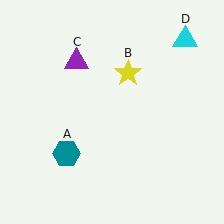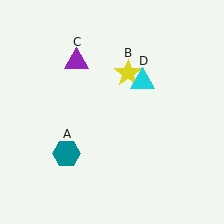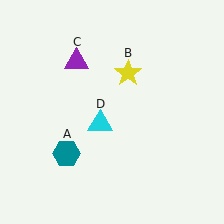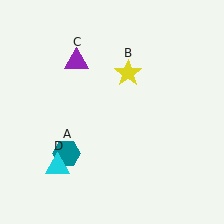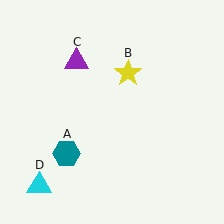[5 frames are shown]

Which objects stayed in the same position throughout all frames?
Teal hexagon (object A) and yellow star (object B) and purple triangle (object C) remained stationary.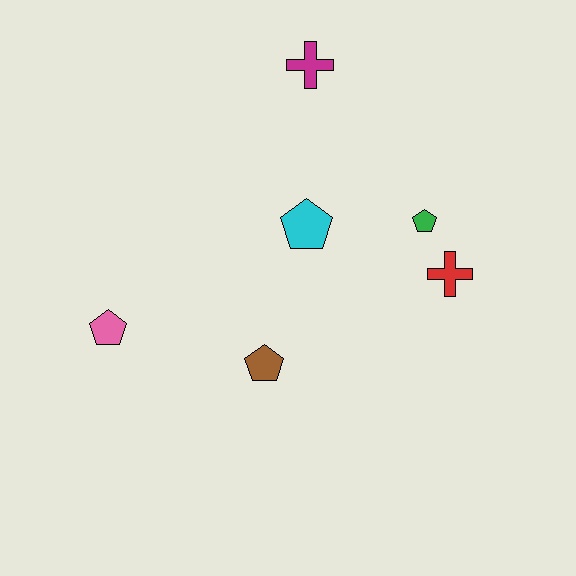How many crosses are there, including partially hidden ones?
There are 2 crosses.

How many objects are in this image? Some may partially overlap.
There are 6 objects.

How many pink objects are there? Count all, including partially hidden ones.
There is 1 pink object.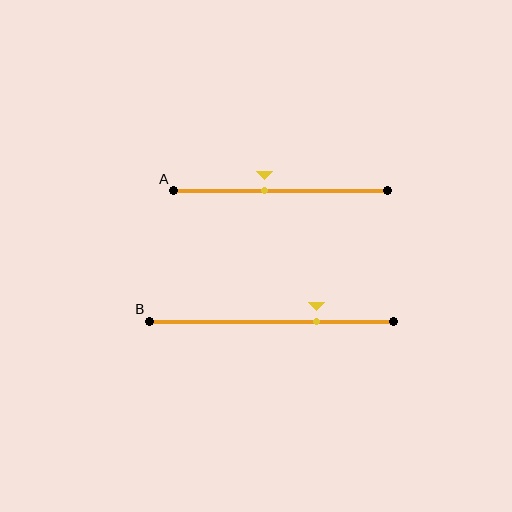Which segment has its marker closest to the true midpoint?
Segment A has its marker closest to the true midpoint.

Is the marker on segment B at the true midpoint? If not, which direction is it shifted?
No, the marker on segment B is shifted to the right by about 19% of the segment length.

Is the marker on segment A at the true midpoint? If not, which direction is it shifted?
No, the marker on segment A is shifted to the left by about 7% of the segment length.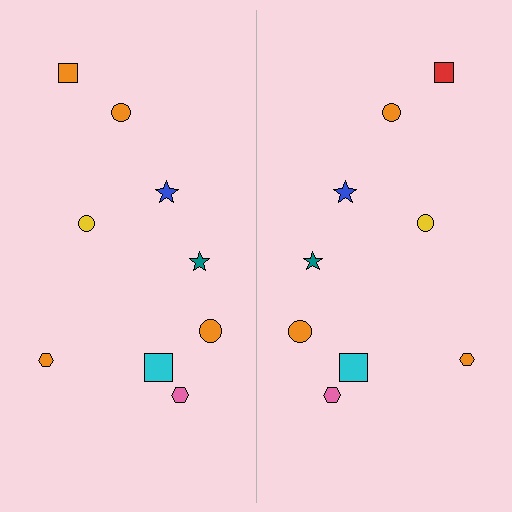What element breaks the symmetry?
The red square on the right side breaks the symmetry — its mirror counterpart is orange.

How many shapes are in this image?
There are 18 shapes in this image.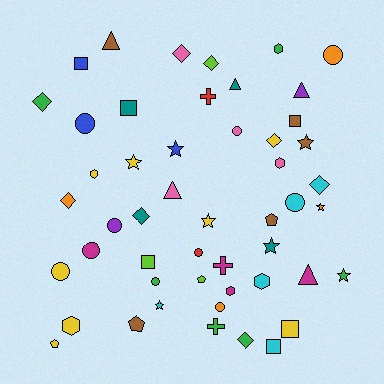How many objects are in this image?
There are 50 objects.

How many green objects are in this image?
There are 6 green objects.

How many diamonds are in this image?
There are 8 diamonds.